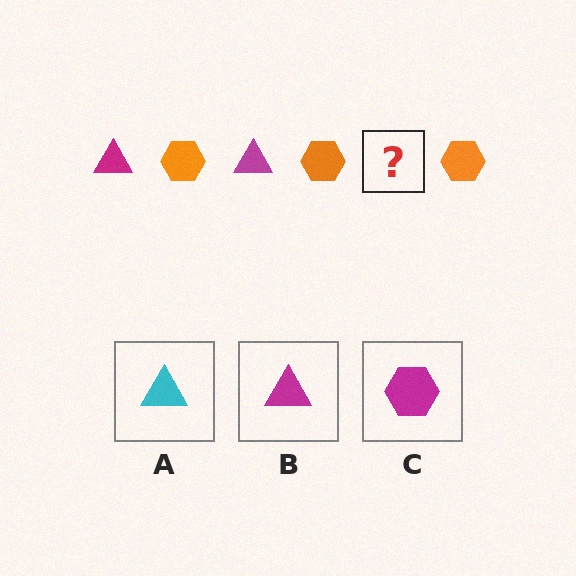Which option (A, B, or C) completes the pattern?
B.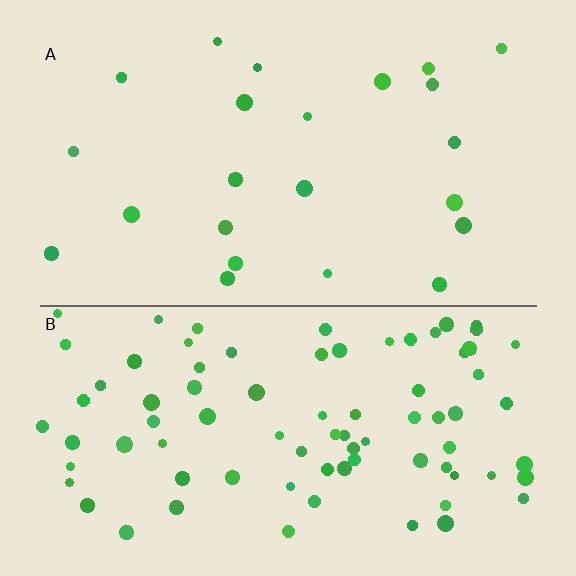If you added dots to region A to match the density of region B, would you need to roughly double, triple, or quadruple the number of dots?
Approximately quadruple.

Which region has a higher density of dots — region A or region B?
B (the bottom).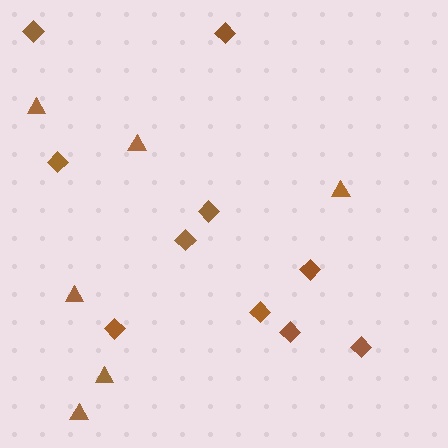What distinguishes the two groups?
There are 2 groups: one group of triangles (6) and one group of diamonds (10).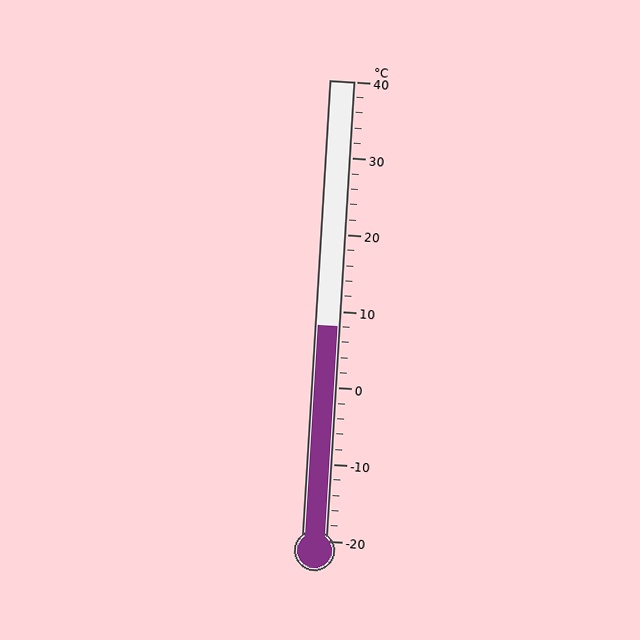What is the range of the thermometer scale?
The thermometer scale ranges from -20°C to 40°C.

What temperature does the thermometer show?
The thermometer shows approximately 8°C.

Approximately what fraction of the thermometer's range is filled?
The thermometer is filled to approximately 45% of its range.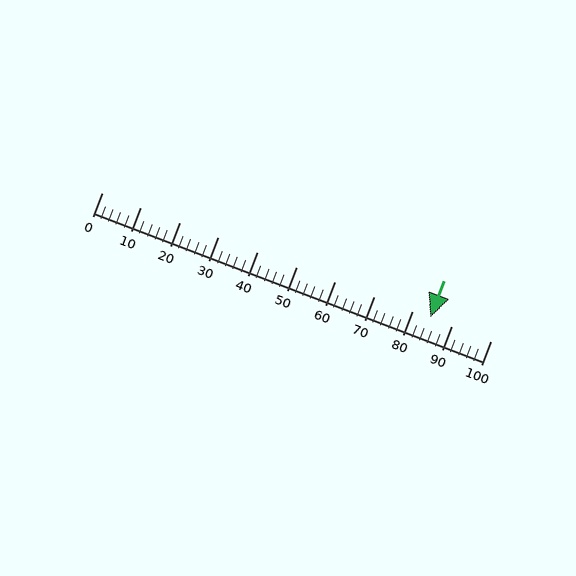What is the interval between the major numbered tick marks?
The major tick marks are spaced 10 units apart.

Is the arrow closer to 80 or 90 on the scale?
The arrow is closer to 80.